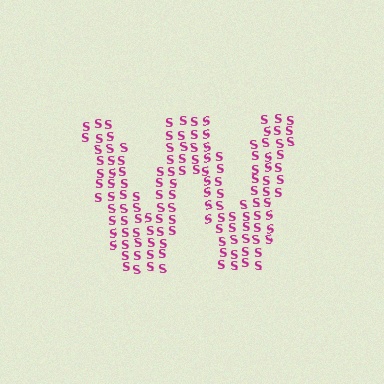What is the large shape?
The large shape is the letter W.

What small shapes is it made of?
It is made of small letter S's.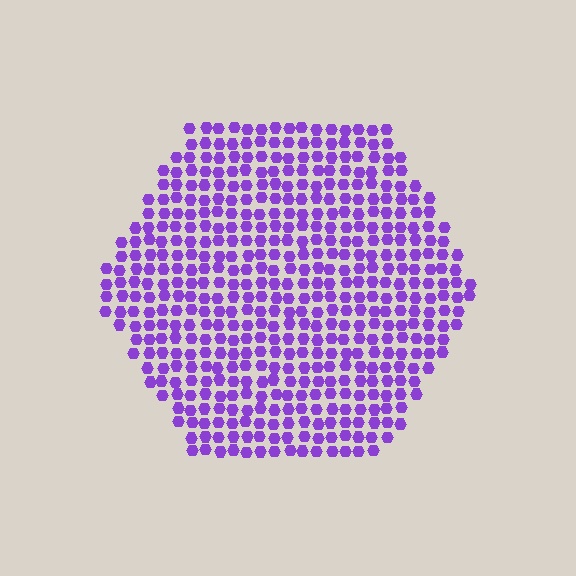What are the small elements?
The small elements are hexagons.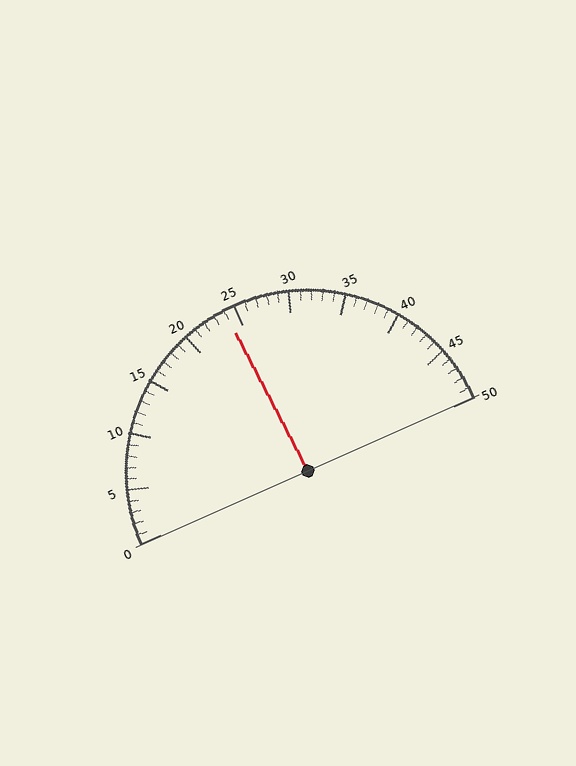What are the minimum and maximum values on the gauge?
The gauge ranges from 0 to 50.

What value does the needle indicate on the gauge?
The needle indicates approximately 24.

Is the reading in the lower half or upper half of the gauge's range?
The reading is in the lower half of the range (0 to 50).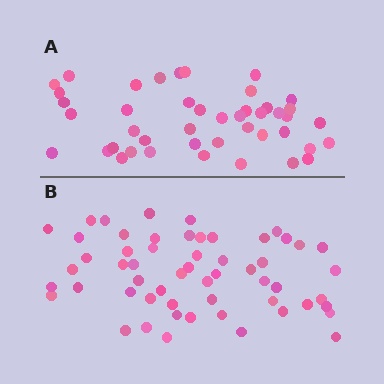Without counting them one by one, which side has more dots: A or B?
Region B (the bottom region) has more dots.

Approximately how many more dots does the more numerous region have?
Region B has roughly 12 or so more dots than region A.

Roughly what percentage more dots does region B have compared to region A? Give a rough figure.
About 25% more.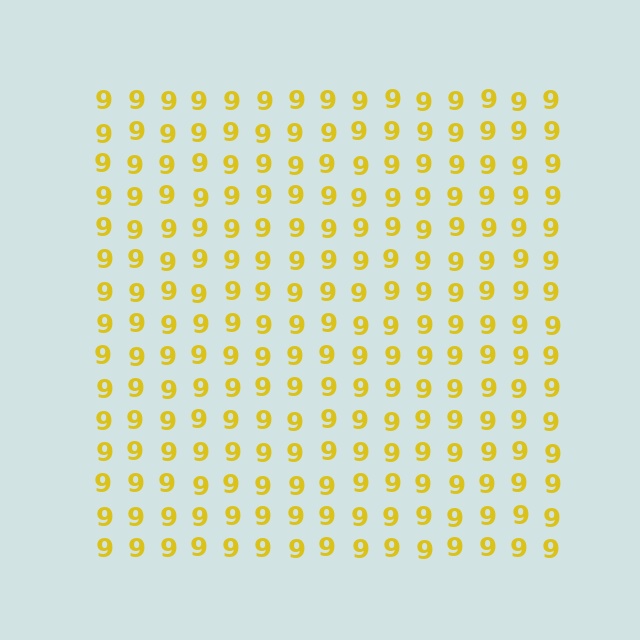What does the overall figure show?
The overall figure shows a square.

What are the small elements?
The small elements are digit 9's.